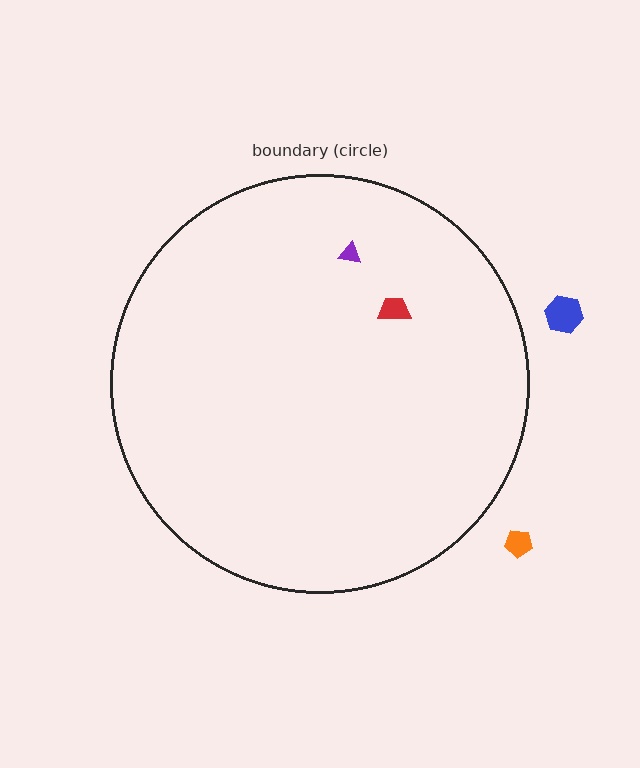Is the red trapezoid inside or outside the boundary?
Inside.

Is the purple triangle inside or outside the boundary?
Inside.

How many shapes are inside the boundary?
2 inside, 2 outside.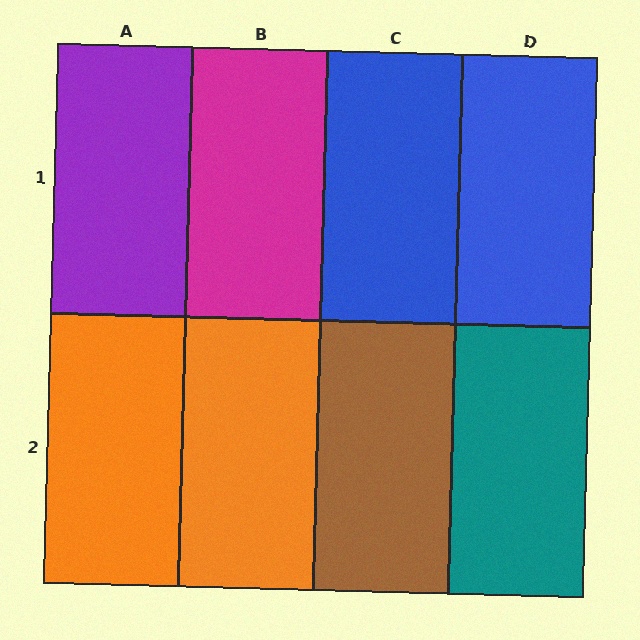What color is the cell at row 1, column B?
Magenta.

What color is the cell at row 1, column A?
Purple.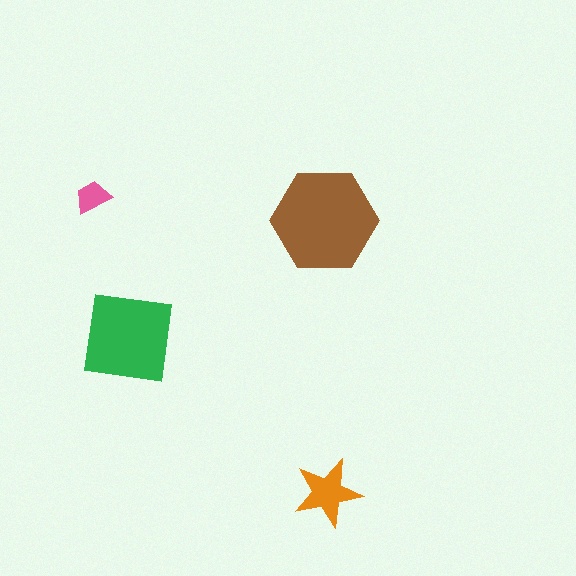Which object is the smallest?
The pink trapezoid.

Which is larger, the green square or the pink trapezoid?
The green square.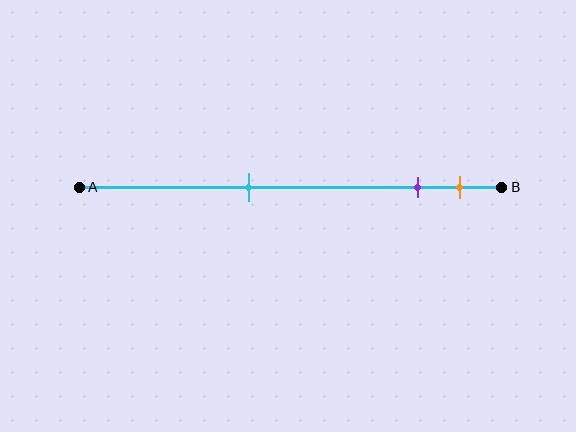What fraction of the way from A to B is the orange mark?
The orange mark is approximately 90% (0.9) of the way from A to B.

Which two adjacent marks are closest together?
The purple and orange marks are the closest adjacent pair.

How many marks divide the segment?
There are 3 marks dividing the segment.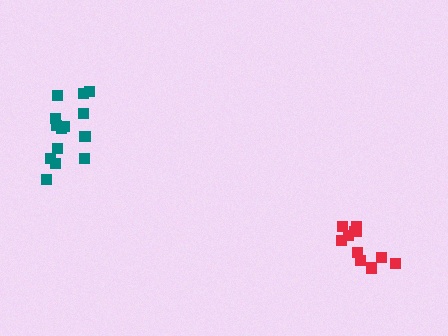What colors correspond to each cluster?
The clusters are colored: red, teal.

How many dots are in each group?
Group 1: 11 dots, Group 2: 14 dots (25 total).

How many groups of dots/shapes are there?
There are 2 groups.